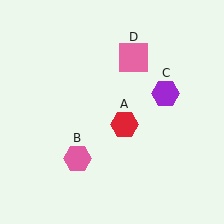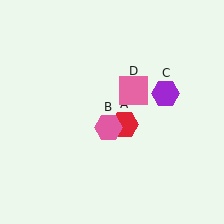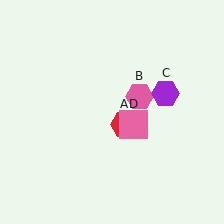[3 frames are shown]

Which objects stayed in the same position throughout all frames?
Red hexagon (object A) and purple hexagon (object C) remained stationary.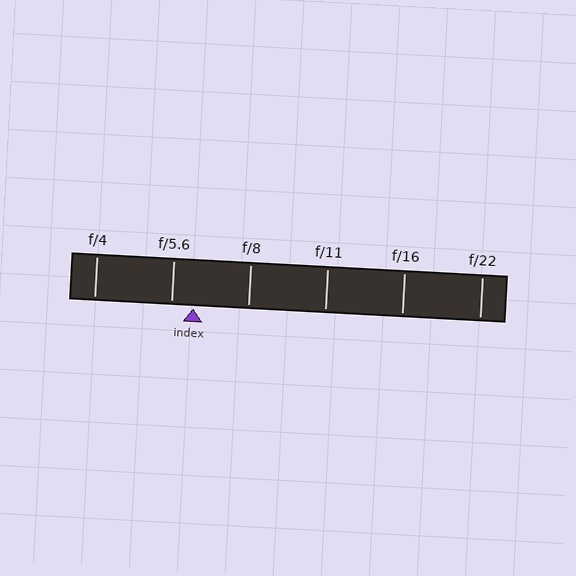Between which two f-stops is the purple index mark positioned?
The index mark is between f/5.6 and f/8.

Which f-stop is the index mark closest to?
The index mark is closest to f/5.6.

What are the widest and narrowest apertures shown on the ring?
The widest aperture shown is f/4 and the narrowest is f/22.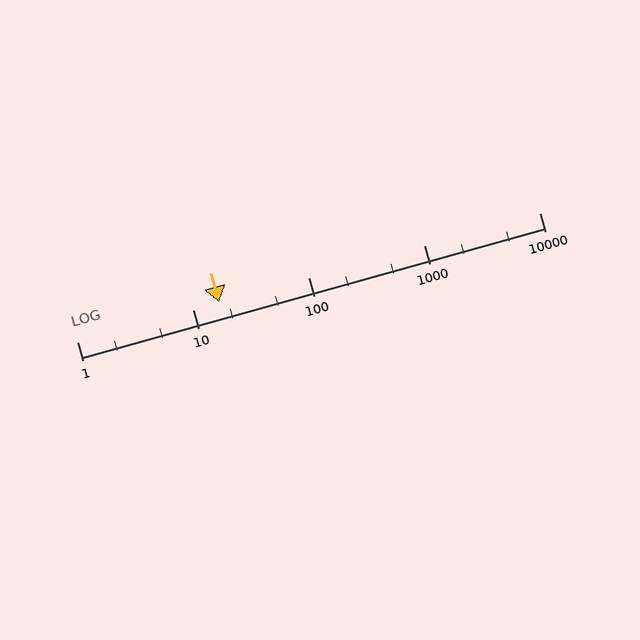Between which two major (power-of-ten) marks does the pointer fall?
The pointer is between 10 and 100.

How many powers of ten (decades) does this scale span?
The scale spans 4 decades, from 1 to 10000.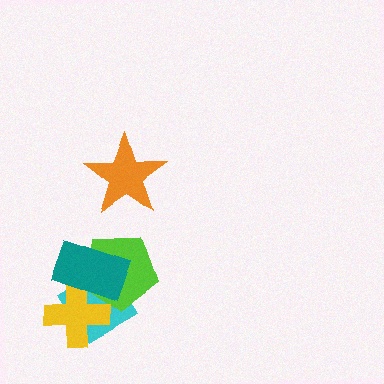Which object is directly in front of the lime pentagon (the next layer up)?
The yellow cross is directly in front of the lime pentagon.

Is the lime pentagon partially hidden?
Yes, it is partially covered by another shape.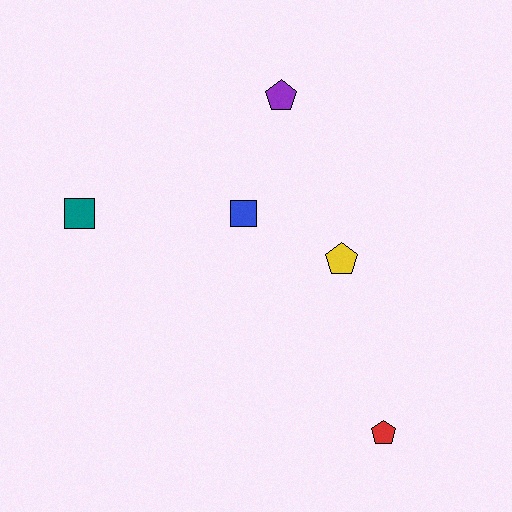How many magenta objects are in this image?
There are no magenta objects.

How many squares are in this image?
There are 2 squares.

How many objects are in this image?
There are 5 objects.